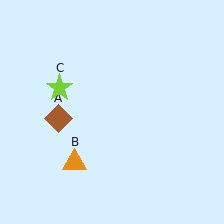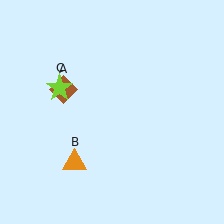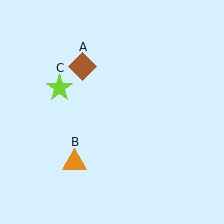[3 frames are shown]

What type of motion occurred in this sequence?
The brown diamond (object A) rotated clockwise around the center of the scene.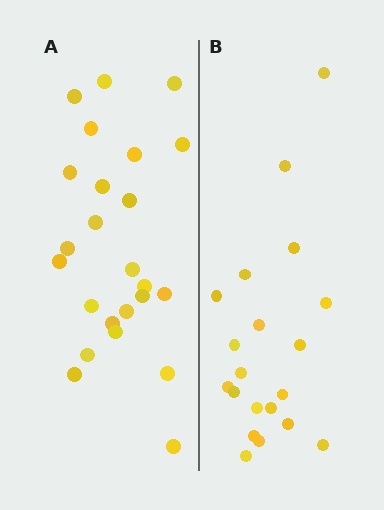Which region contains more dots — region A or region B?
Region A (the left region) has more dots.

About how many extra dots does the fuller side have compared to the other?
Region A has about 4 more dots than region B.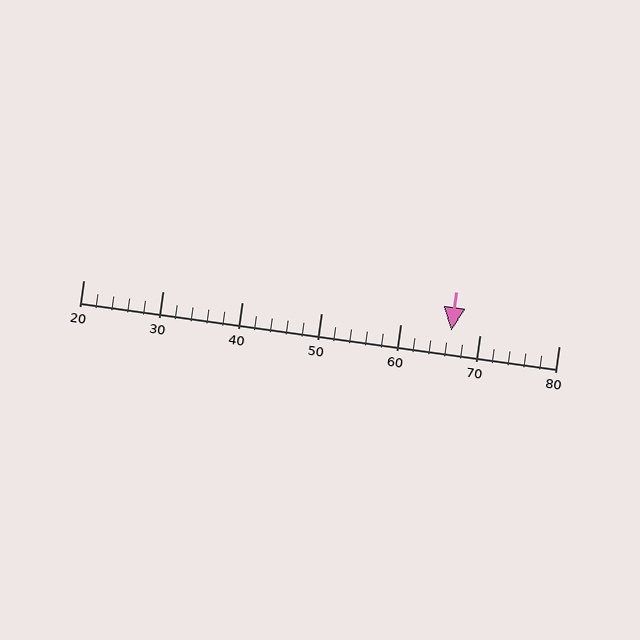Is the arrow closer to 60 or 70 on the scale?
The arrow is closer to 70.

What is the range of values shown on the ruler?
The ruler shows values from 20 to 80.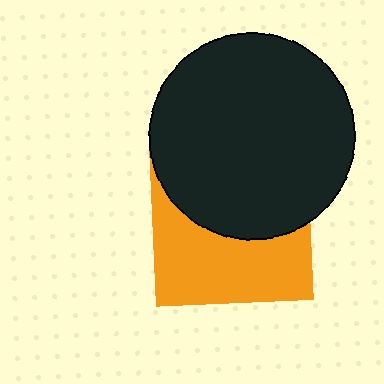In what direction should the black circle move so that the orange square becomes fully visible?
The black circle should move up. That is the shortest direction to clear the overlap and leave the orange square fully visible.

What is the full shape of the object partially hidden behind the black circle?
The partially hidden object is an orange square.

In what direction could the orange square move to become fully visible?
The orange square could move down. That would shift it out from behind the black circle entirely.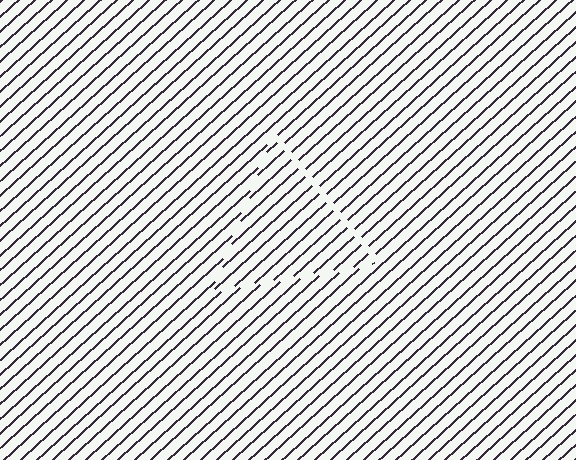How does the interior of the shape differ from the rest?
The interior of the shape contains the same grating, shifted by half a period — the contour is defined by the phase discontinuity where line-ends from the inner and outer gratings abut.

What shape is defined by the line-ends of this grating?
An illusory triangle. The interior of the shape contains the same grating, shifted by half a period — the contour is defined by the phase discontinuity where line-ends from the inner and outer gratings abut.